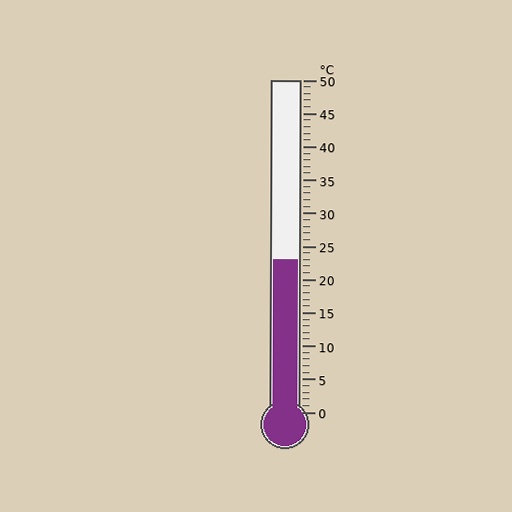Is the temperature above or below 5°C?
The temperature is above 5°C.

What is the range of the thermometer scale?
The thermometer scale ranges from 0°C to 50°C.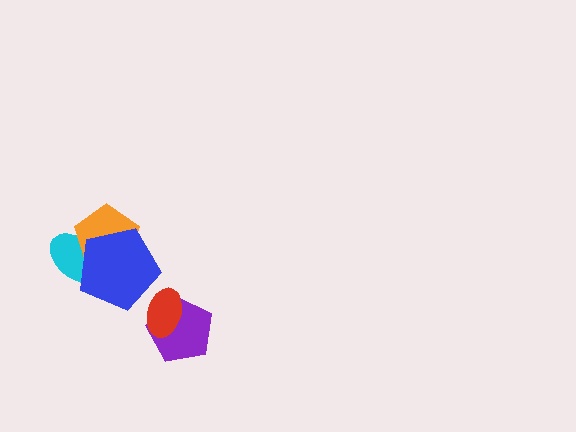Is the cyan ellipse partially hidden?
Yes, it is partially covered by another shape.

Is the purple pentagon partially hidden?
Yes, it is partially covered by another shape.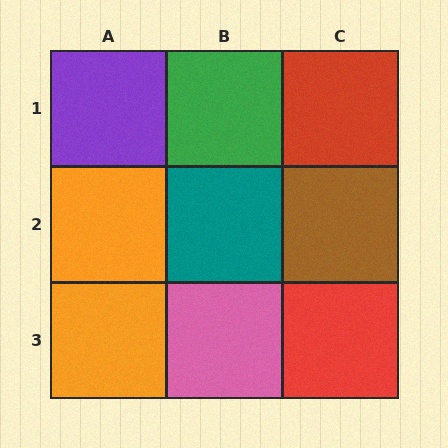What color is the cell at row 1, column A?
Purple.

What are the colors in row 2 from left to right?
Orange, teal, brown.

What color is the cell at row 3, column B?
Pink.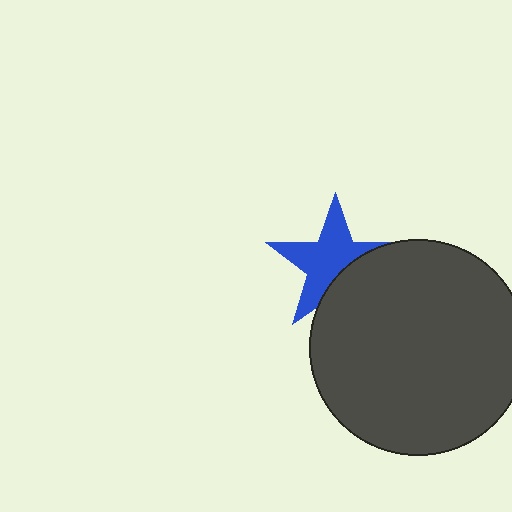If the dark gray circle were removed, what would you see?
You would see the complete blue star.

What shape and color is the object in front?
The object in front is a dark gray circle.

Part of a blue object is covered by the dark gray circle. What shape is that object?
It is a star.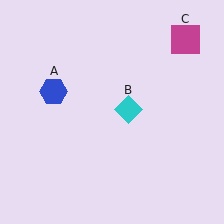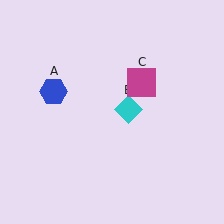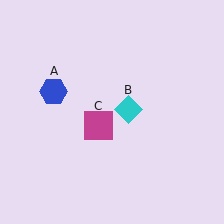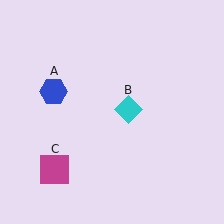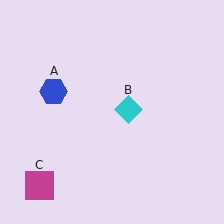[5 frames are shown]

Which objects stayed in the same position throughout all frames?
Blue hexagon (object A) and cyan diamond (object B) remained stationary.